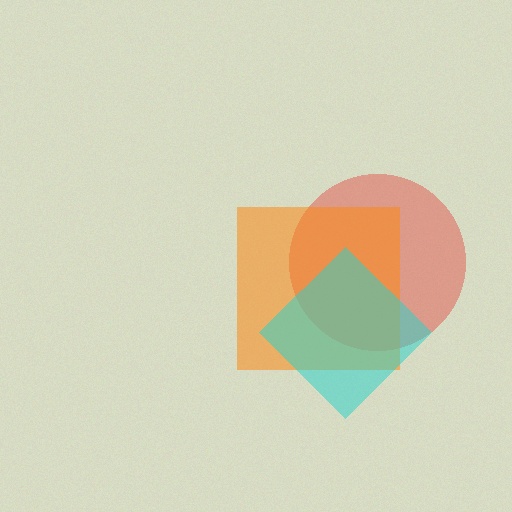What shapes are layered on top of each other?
The layered shapes are: a red circle, an orange square, a cyan diamond.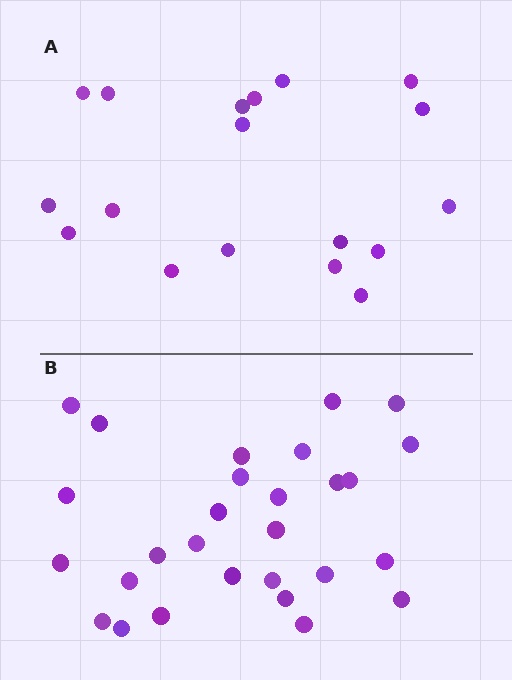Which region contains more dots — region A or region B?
Region B (the bottom region) has more dots.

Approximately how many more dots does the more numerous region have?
Region B has roughly 10 or so more dots than region A.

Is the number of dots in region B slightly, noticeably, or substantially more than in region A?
Region B has substantially more. The ratio is roughly 1.6 to 1.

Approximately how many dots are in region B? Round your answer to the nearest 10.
About 30 dots. (The exact count is 28, which rounds to 30.)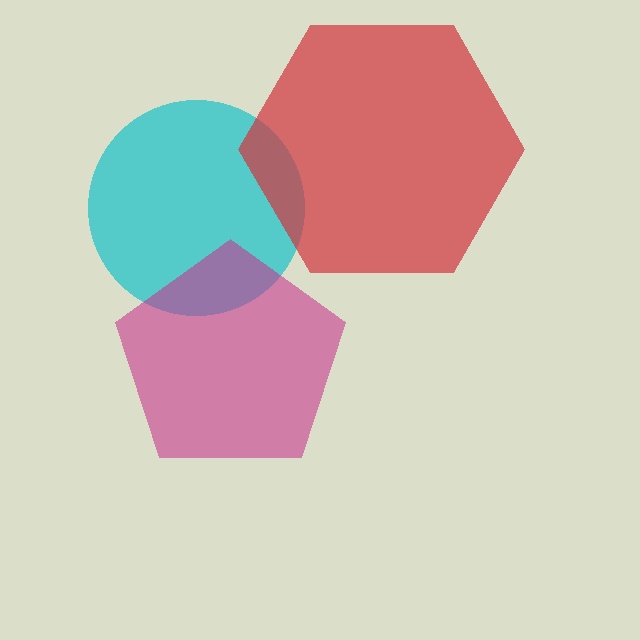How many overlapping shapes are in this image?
There are 3 overlapping shapes in the image.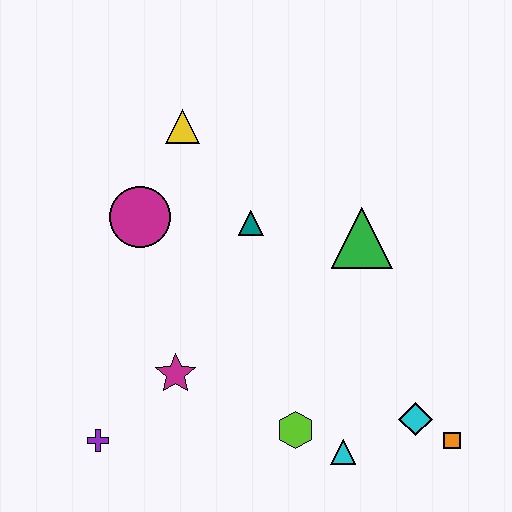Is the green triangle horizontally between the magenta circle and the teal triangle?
No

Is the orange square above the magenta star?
No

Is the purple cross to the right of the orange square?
No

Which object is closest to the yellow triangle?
The magenta circle is closest to the yellow triangle.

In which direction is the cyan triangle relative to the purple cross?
The cyan triangle is to the right of the purple cross.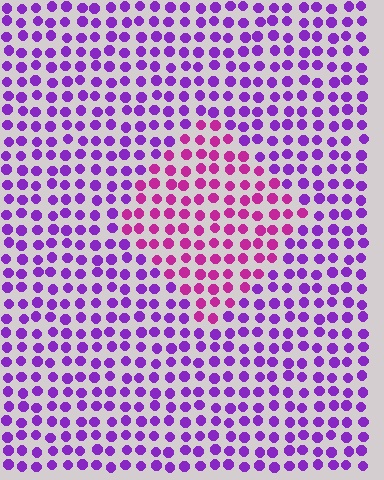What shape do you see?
I see a diamond.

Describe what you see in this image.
The image is filled with small purple elements in a uniform arrangement. A diamond-shaped region is visible where the elements are tinted to a slightly different hue, forming a subtle color boundary.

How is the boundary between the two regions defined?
The boundary is defined purely by a slight shift in hue (about 38 degrees). Spacing, size, and orientation are identical on both sides.